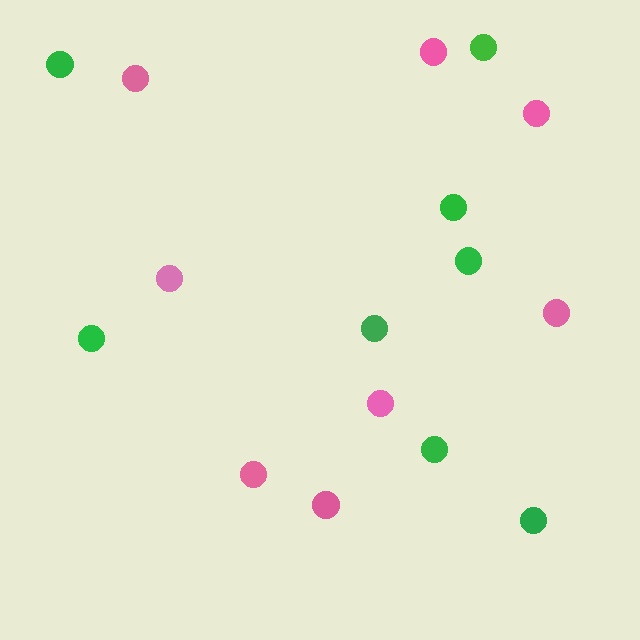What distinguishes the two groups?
There are 2 groups: one group of pink circles (8) and one group of green circles (8).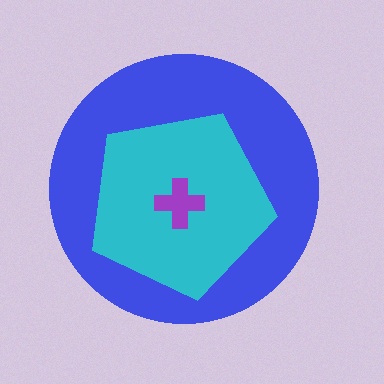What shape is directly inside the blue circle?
The cyan pentagon.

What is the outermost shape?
The blue circle.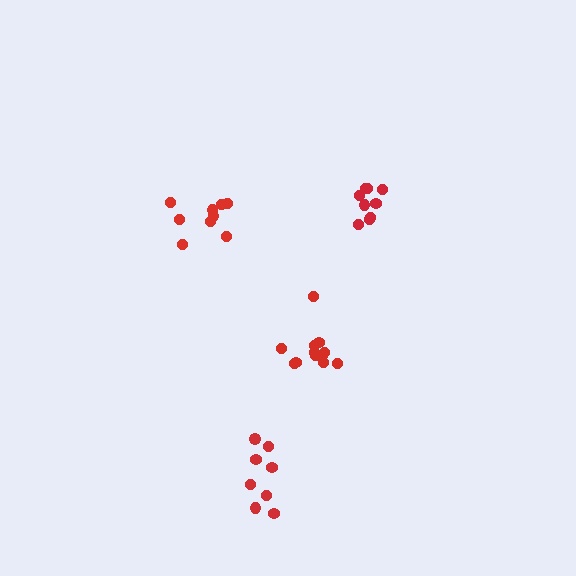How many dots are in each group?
Group 1: 8 dots, Group 2: 9 dots, Group 3: 9 dots, Group 4: 12 dots (38 total).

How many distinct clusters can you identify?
There are 4 distinct clusters.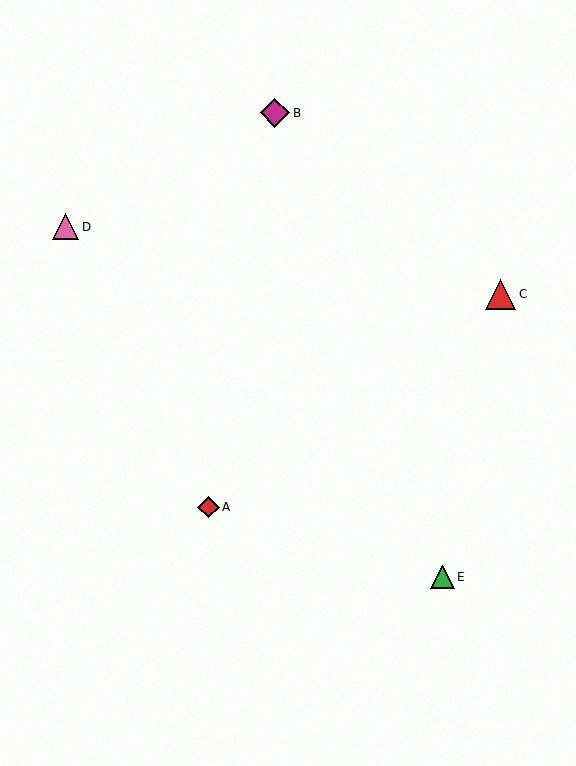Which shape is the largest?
The red triangle (labeled C) is the largest.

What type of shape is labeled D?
Shape D is a pink triangle.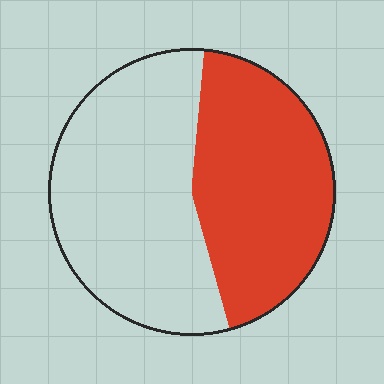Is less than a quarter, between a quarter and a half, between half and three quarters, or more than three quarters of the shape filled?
Between a quarter and a half.